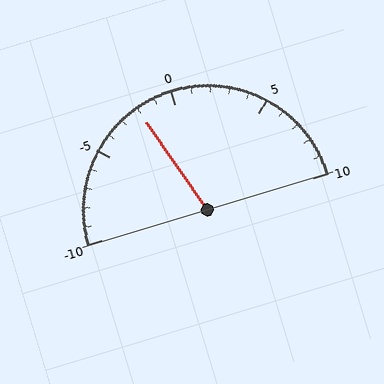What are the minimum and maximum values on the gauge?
The gauge ranges from -10 to 10.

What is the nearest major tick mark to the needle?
The nearest major tick mark is 0.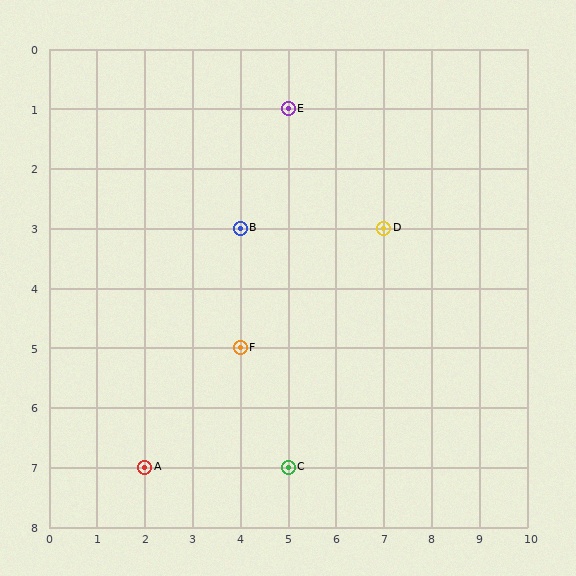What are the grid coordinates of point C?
Point C is at grid coordinates (5, 7).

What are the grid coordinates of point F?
Point F is at grid coordinates (4, 5).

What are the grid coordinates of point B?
Point B is at grid coordinates (4, 3).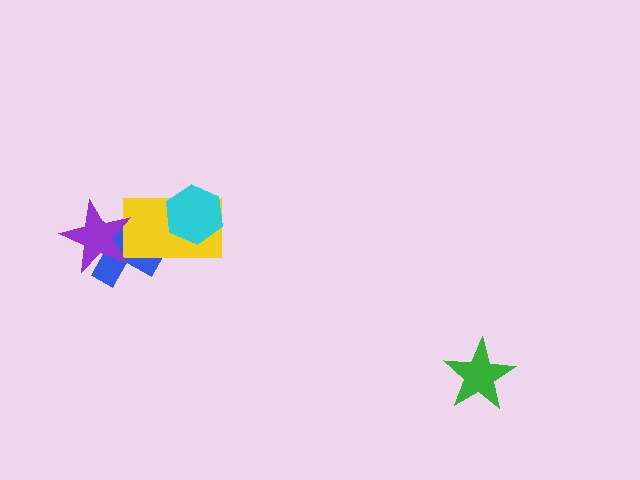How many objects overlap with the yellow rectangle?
3 objects overlap with the yellow rectangle.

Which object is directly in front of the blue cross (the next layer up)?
The yellow rectangle is directly in front of the blue cross.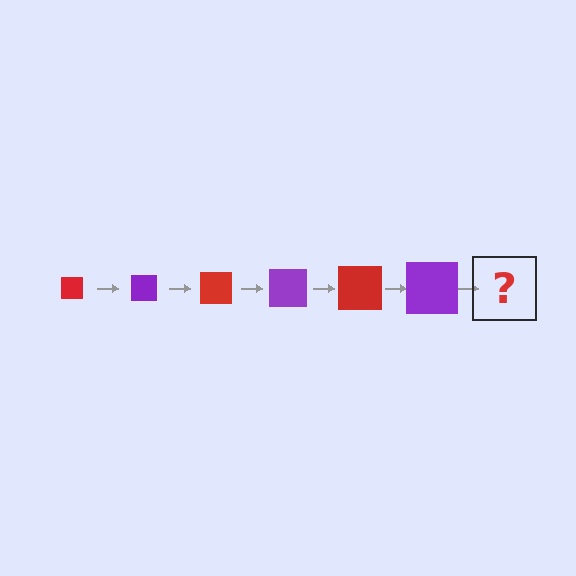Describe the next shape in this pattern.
It should be a red square, larger than the previous one.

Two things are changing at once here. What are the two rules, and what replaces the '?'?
The two rules are that the square grows larger each step and the color cycles through red and purple. The '?' should be a red square, larger than the previous one.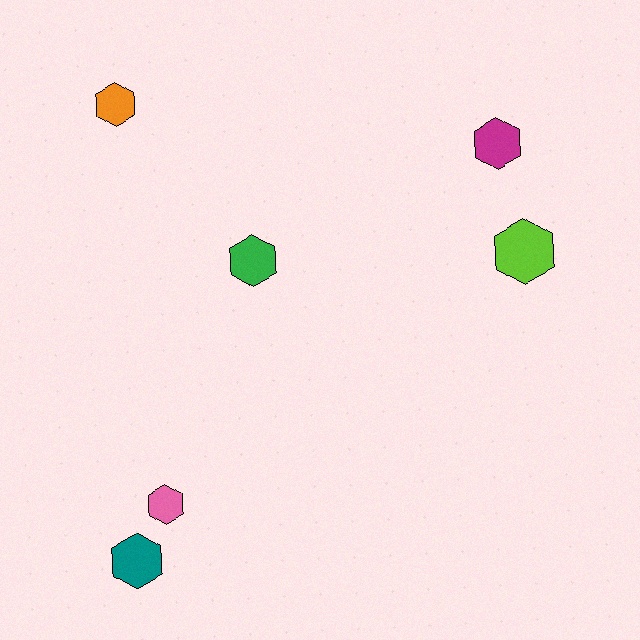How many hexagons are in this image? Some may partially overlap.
There are 6 hexagons.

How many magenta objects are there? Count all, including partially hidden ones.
There is 1 magenta object.